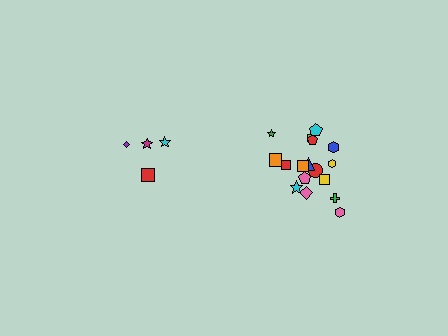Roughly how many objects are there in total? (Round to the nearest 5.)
Roughly 20 objects in total.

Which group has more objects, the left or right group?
The right group.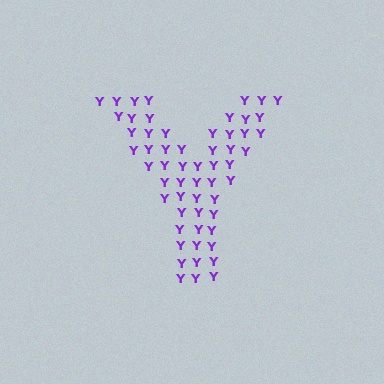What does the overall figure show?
The overall figure shows the letter Y.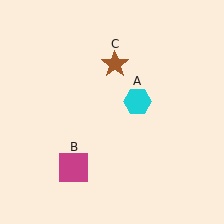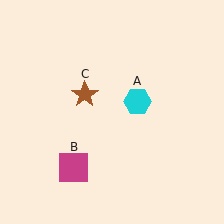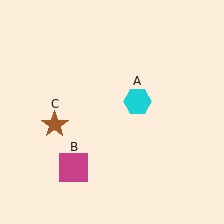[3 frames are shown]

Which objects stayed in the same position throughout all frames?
Cyan hexagon (object A) and magenta square (object B) remained stationary.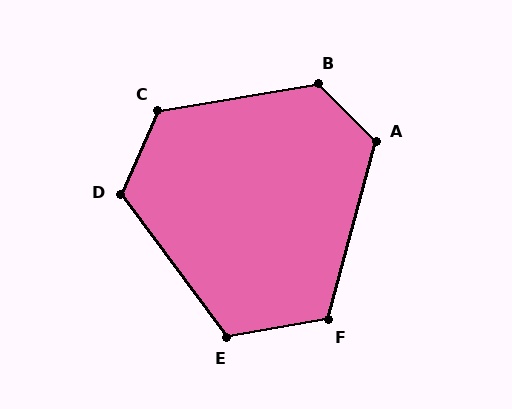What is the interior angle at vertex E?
Approximately 117 degrees (obtuse).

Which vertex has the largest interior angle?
B, at approximately 126 degrees.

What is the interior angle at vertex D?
Approximately 119 degrees (obtuse).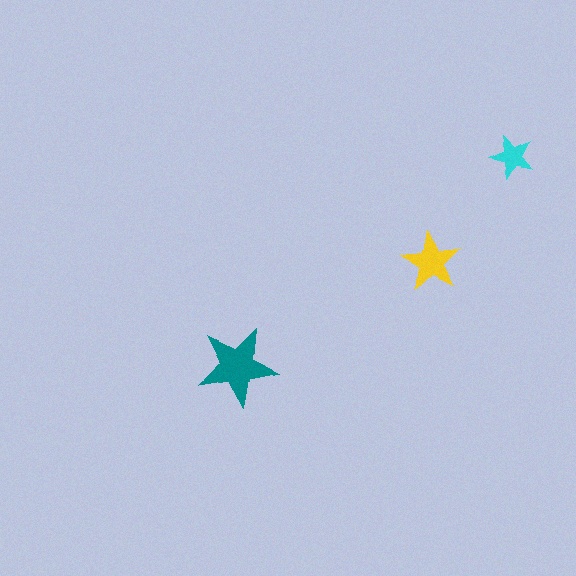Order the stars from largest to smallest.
the teal one, the yellow one, the cyan one.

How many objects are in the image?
There are 3 objects in the image.